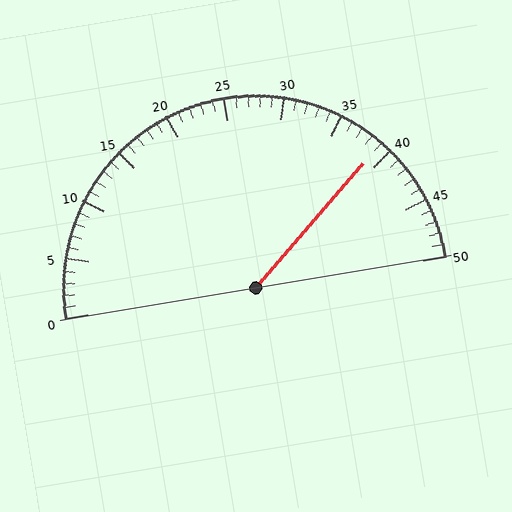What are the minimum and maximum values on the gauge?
The gauge ranges from 0 to 50.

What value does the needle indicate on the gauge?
The needle indicates approximately 39.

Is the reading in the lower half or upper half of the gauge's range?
The reading is in the upper half of the range (0 to 50).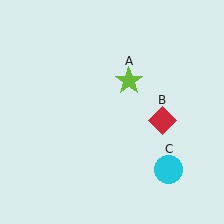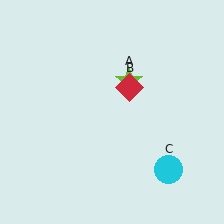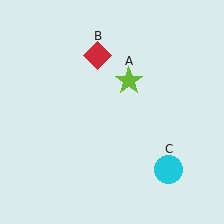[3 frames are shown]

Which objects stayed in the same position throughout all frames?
Lime star (object A) and cyan circle (object C) remained stationary.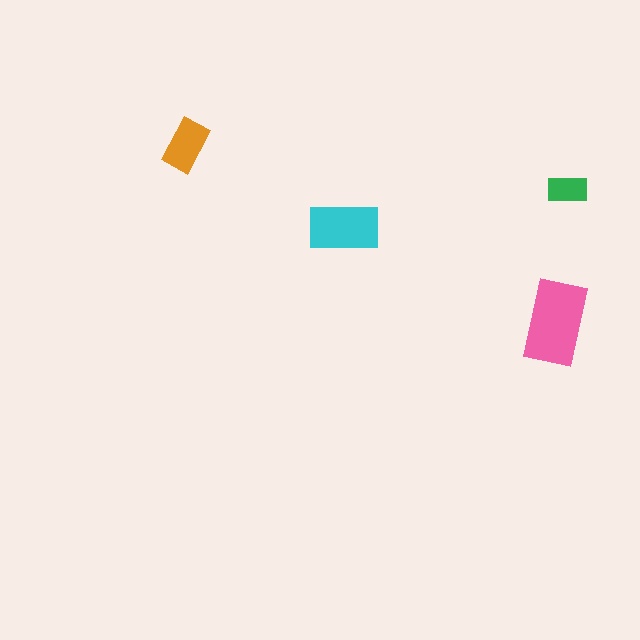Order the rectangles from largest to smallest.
the pink one, the cyan one, the orange one, the green one.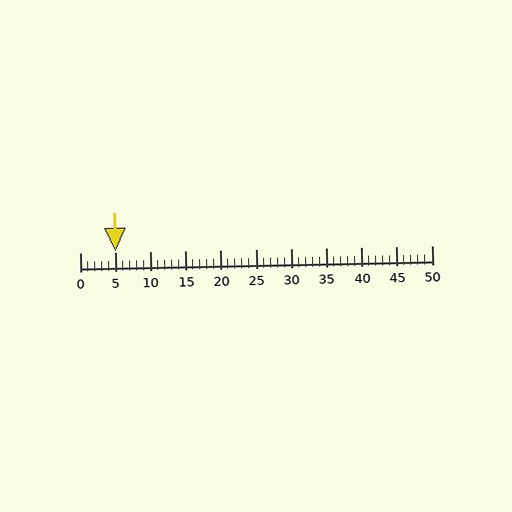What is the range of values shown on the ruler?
The ruler shows values from 0 to 50.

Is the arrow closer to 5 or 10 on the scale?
The arrow is closer to 5.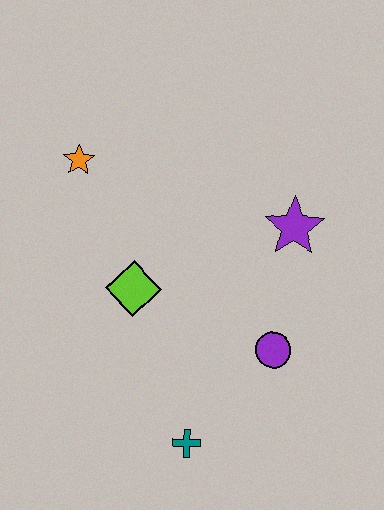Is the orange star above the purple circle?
Yes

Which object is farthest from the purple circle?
The orange star is farthest from the purple circle.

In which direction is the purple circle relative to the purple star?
The purple circle is below the purple star.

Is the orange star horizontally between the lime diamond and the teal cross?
No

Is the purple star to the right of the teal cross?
Yes